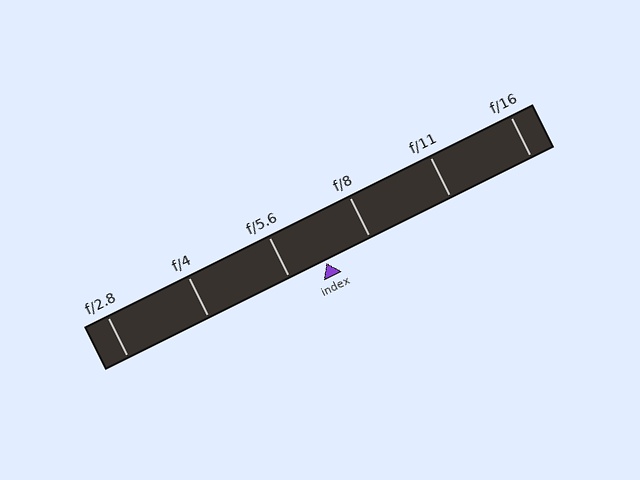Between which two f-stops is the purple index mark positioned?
The index mark is between f/5.6 and f/8.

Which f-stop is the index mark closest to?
The index mark is closest to f/5.6.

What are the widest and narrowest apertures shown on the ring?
The widest aperture shown is f/2.8 and the narrowest is f/16.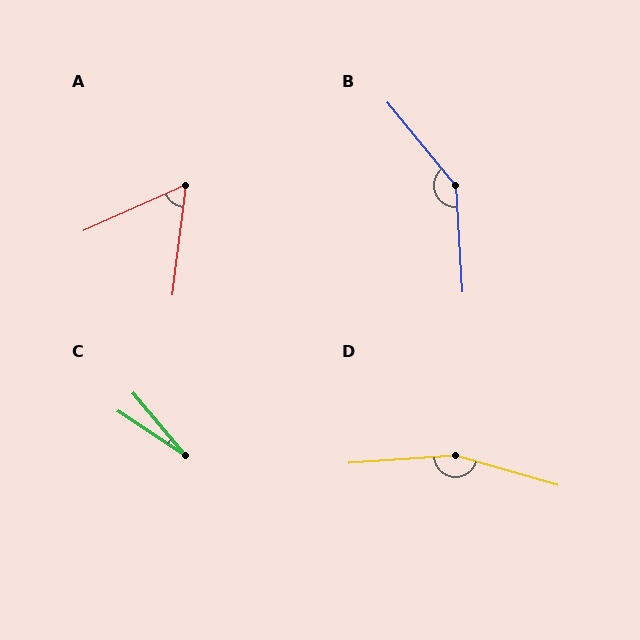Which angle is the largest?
D, at approximately 160 degrees.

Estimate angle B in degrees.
Approximately 144 degrees.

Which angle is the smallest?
C, at approximately 16 degrees.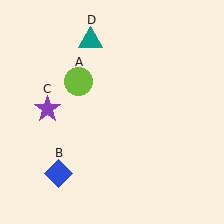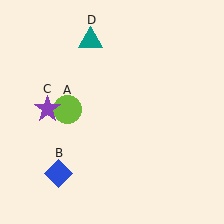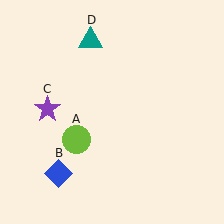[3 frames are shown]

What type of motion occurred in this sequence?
The lime circle (object A) rotated counterclockwise around the center of the scene.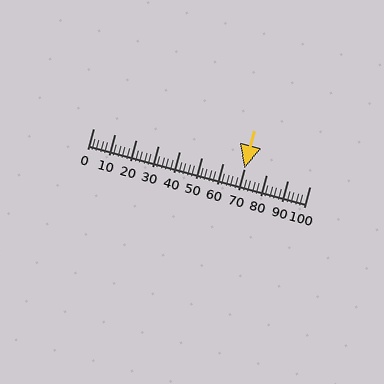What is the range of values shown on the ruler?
The ruler shows values from 0 to 100.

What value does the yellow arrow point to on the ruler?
The yellow arrow points to approximately 70.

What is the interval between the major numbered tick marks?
The major tick marks are spaced 10 units apart.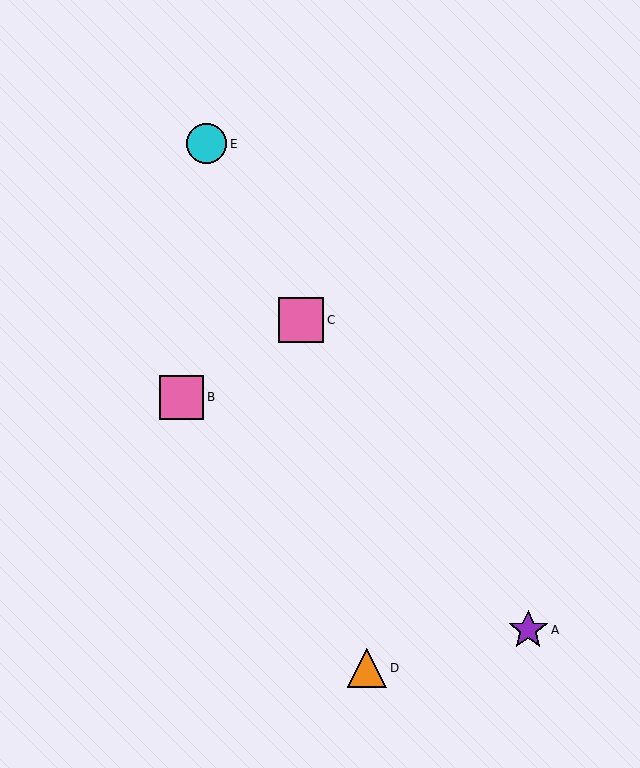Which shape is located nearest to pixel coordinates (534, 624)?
The purple star (labeled A) at (528, 630) is nearest to that location.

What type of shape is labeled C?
Shape C is a pink square.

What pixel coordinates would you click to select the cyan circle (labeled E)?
Click at (207, 144) to select the cyan circle E.